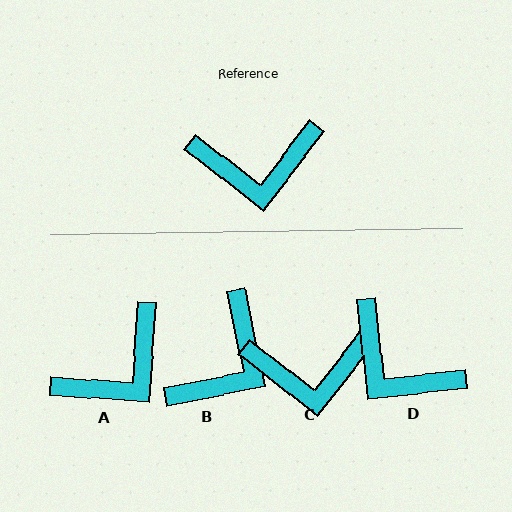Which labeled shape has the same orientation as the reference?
C.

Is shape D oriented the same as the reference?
No, it is off by about 46 degrees.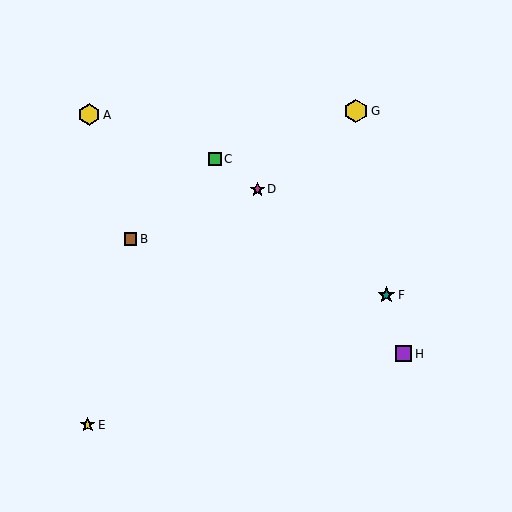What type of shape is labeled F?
Shape F is a teal star.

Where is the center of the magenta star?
The center of the magenta star is at (257, 189).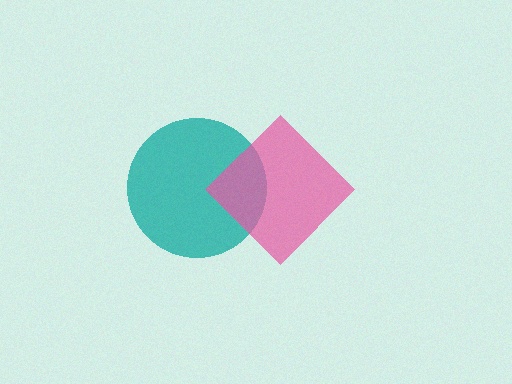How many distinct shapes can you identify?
There are 2 distinct shapes: a teal circle, a pink diamond.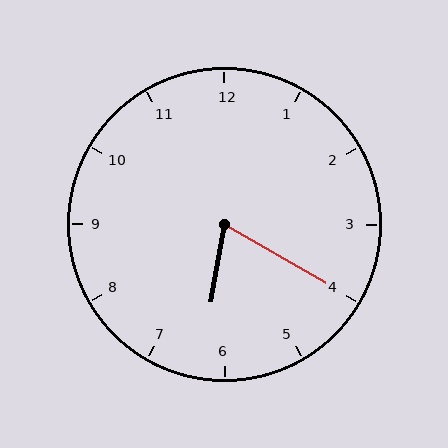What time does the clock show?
6:20.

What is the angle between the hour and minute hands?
Approximately 70 degrees.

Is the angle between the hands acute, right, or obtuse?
It is acute.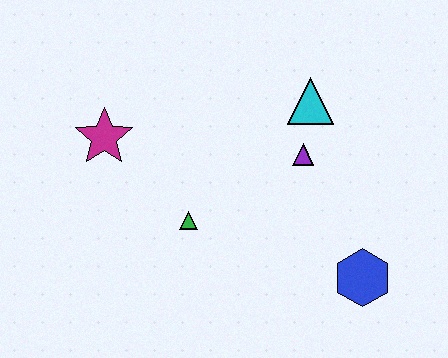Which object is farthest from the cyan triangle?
The magenta star is farthest from the cyan triangle.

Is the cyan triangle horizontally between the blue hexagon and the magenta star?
Yes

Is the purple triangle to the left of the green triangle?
No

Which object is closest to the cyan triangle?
The purple triangle is closest to the cyan triangle.